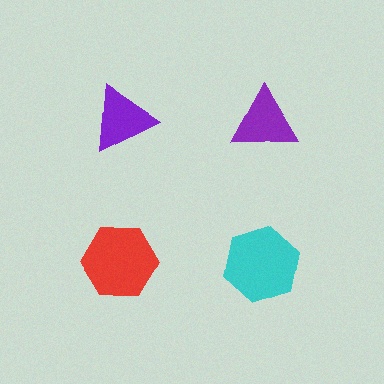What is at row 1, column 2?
A purple triangle.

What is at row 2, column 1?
A red hexagon.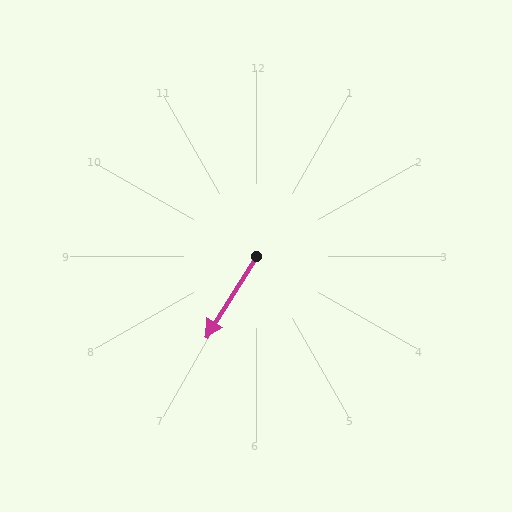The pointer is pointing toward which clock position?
Roughly 7 o'clock.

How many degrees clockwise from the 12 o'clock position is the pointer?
Approximately 212 degrees.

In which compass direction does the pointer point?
Southwest.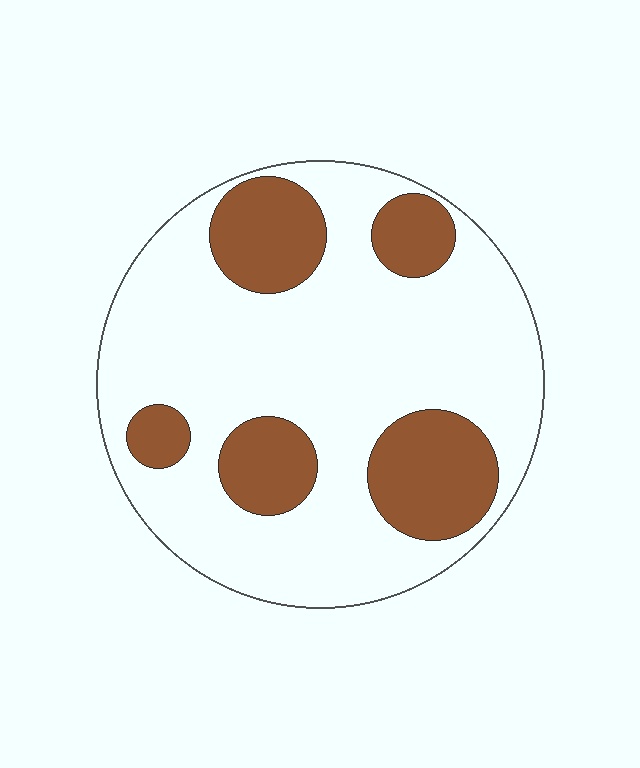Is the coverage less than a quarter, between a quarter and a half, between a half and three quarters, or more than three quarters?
Between a quarter and a half.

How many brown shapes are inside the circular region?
5.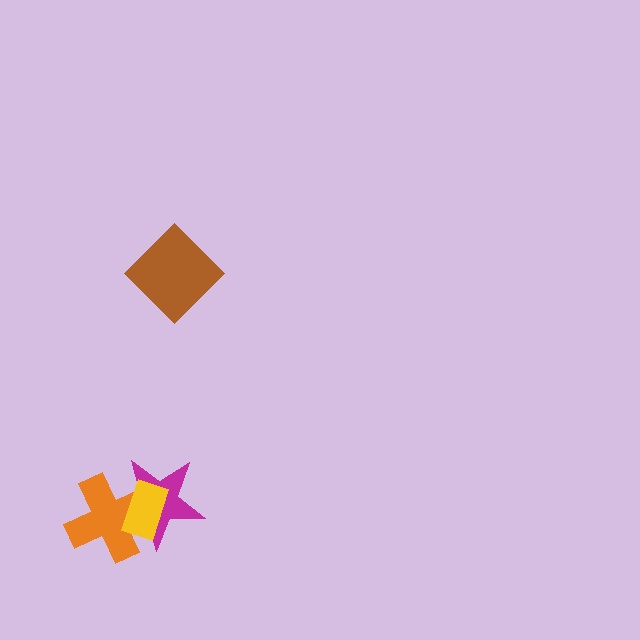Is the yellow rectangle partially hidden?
No, no other shape covers it.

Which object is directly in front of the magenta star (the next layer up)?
The orange cross is directly in front of the magenta star.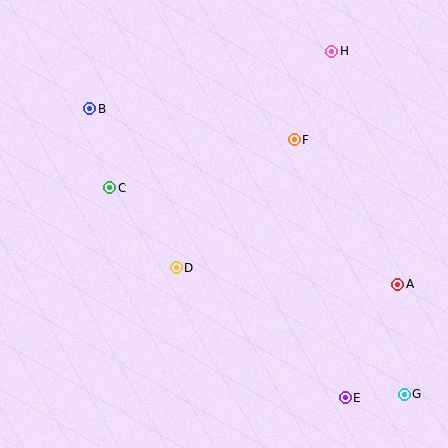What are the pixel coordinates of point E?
Point E is at (345, 398).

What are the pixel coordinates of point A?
Point A is at (397, 284).